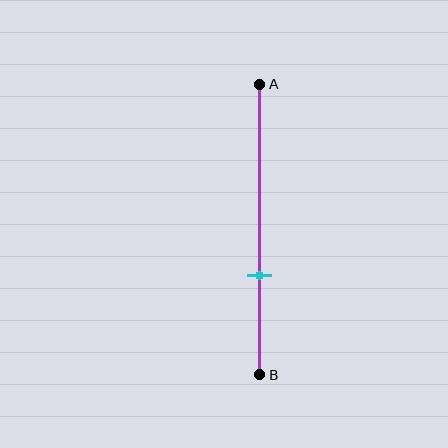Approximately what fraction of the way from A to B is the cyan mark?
The cyan mark is approximately 65% of the way from A to B.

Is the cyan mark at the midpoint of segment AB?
No, the mark is at about 65% from A, not at the 50% midpoint.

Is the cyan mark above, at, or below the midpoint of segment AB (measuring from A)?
The cyan mark is below the midpoint of segment AB.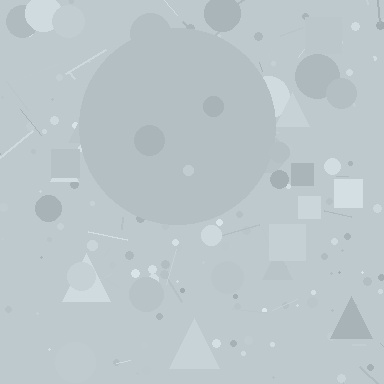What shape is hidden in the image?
A circle is hidden in the image.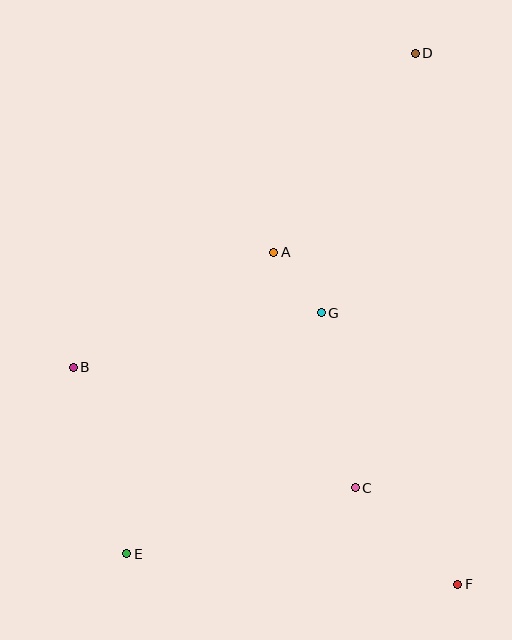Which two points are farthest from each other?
Points D and E are farthest from each other.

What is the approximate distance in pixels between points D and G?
The distance between D and G is approximately 276 pixels.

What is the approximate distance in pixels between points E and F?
The distance between E and F is approximately 333 pixels.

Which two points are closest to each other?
Points A and G are closest to each other.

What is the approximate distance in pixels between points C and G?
The distance between C and G is approximately 178 pixels.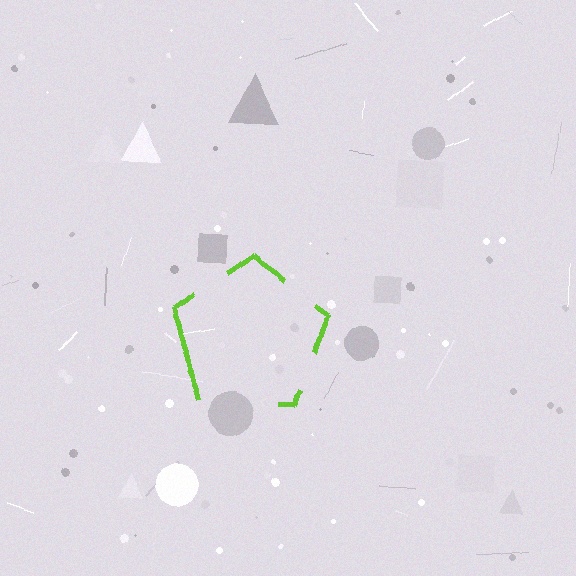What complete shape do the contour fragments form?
The contour fragments form a pentagon.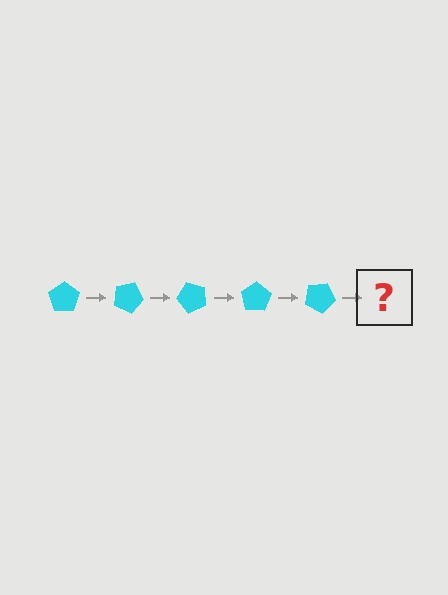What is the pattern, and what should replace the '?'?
The pattern is that the pentagon rotates 25 degrees each step. The '?' should be a cyan pentagon rotated 125 degrees.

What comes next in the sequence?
The next element should be a cyan pentagon rotated 125 degrees.